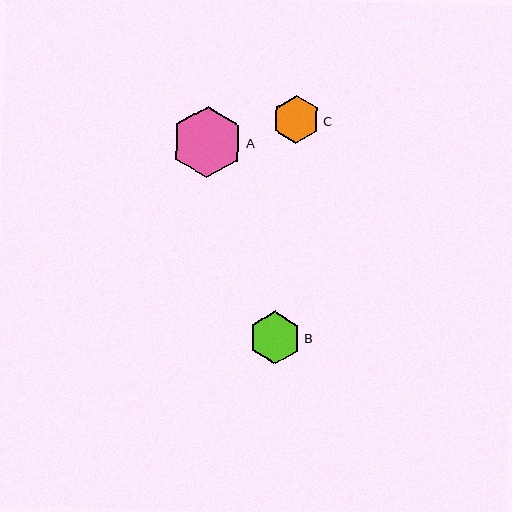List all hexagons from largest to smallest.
From largest to smallest: A, B, C.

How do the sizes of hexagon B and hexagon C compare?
Hexagon B and hexagon C are approximately the same size.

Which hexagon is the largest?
Hexagon A is the largest with a size of approximately 71 pixels.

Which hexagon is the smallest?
Hexagon C is the smallest with a size of approximately 48 pixels.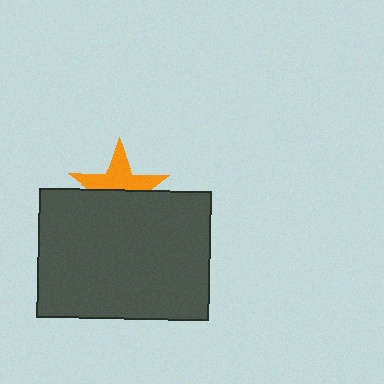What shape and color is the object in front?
The object in front is a dark gray rectangle.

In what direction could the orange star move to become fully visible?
The orange star could move up. That would shift it out from behind the dark gray rectangle entirely.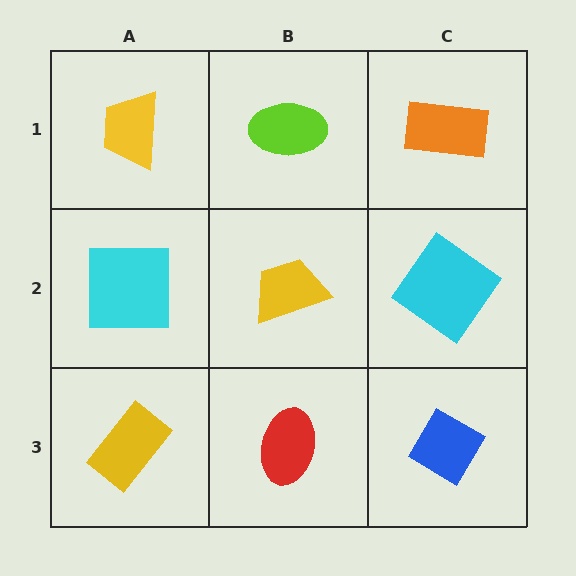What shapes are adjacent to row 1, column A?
A cyan square (row 2, column A), a lime ellipse (row 1, column B).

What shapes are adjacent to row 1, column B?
A yellow trapezoid (row 2, column B), a yellow trapezoid (row 1, column A), an orange rectangle (row 1, column C).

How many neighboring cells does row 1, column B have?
3.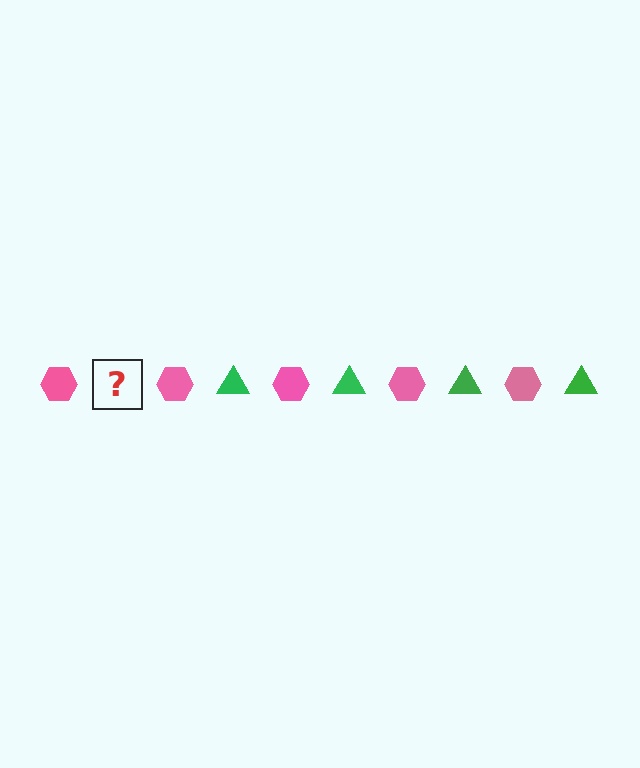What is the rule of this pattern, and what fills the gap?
The rule is that the pattern alternates between pink hexagon and green triangle. The gap should be filled with a green triangle.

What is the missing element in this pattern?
The missing element is a green triangle.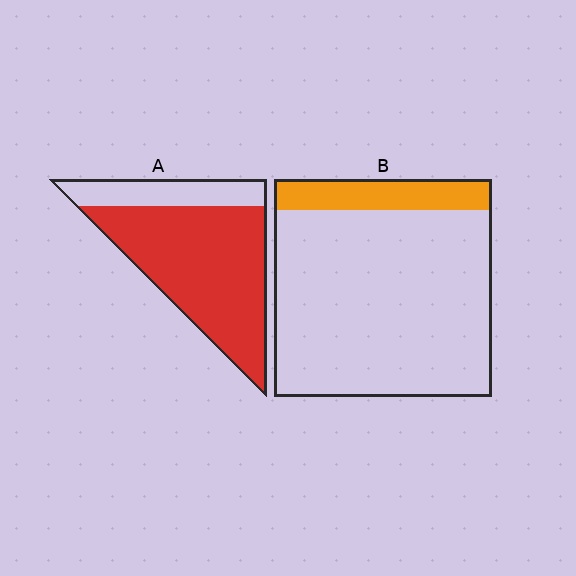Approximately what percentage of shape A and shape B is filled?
A is approximately 75% and B is approximately 15%.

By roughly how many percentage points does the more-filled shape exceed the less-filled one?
By roughly 65 percentage points (A over B).